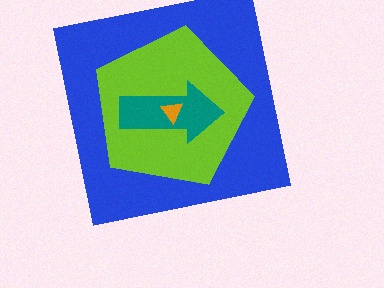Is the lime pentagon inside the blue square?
Yes.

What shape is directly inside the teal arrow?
The orange triangle.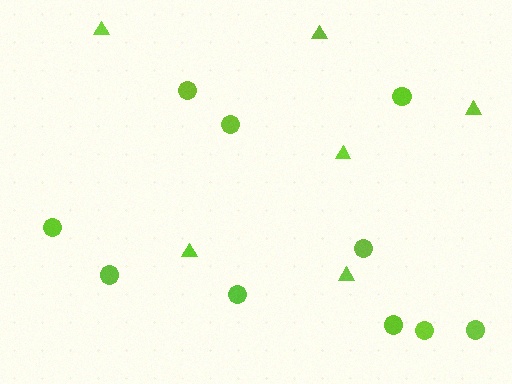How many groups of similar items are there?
There are 2 groups: one group of triangles (6) and one group of circles (10).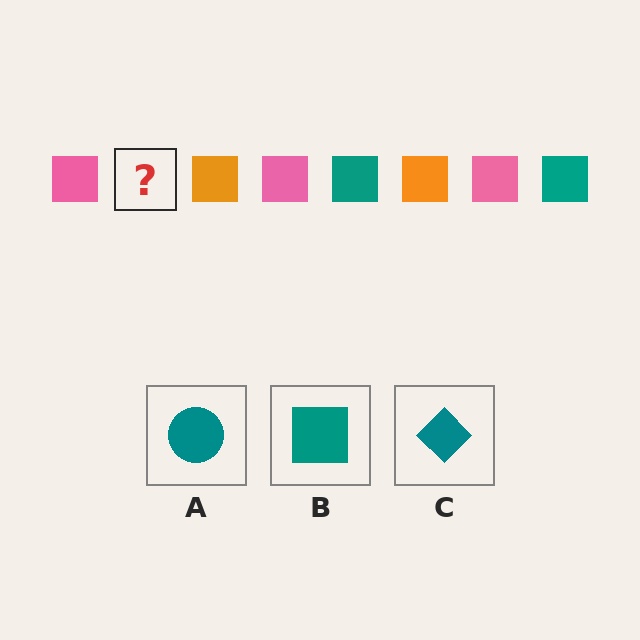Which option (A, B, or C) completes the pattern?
B.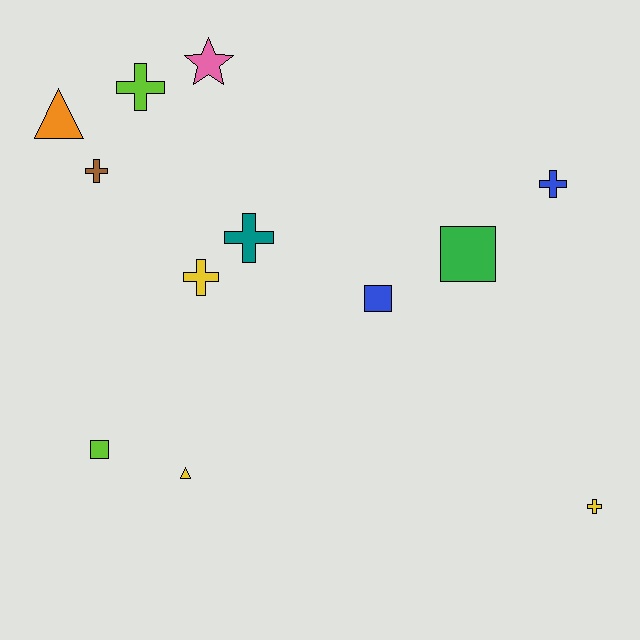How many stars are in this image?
There is 1 star.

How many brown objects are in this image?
There is 1 brown object.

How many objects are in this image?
There are 12 objects.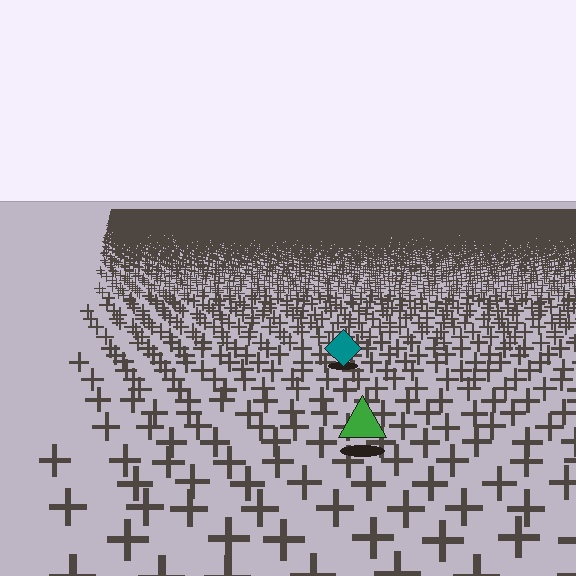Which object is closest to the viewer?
The green triangle is closest. The texture marks near it are larger and more spread out.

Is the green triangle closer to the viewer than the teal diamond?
Yes. The green triangle is closer — you can tell from the texture gradient: the ground texture is coarser near it.